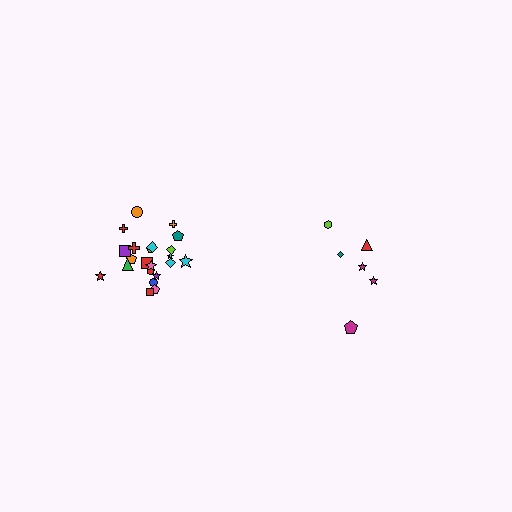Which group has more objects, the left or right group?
The left group.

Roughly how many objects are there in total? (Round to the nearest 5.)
Roughly 30 objects in total.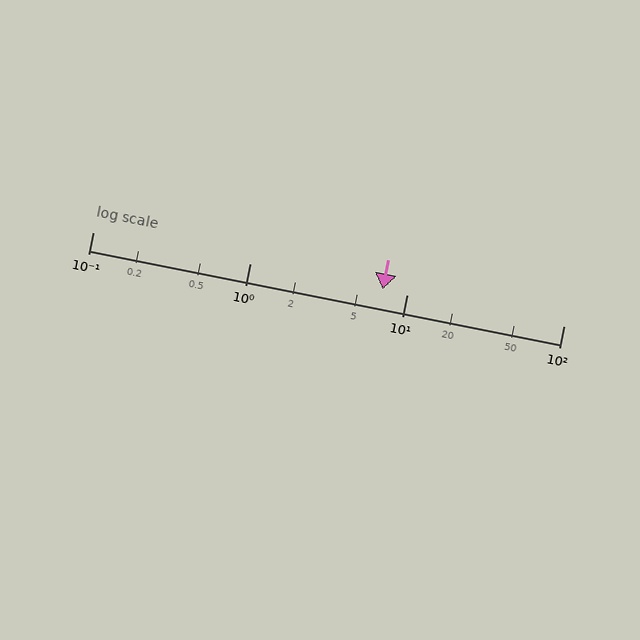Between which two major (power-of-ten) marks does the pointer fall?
The pointer is between 1 and 10.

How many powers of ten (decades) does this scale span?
The scale spans 3 decades, from 0.1 to 100.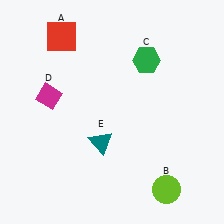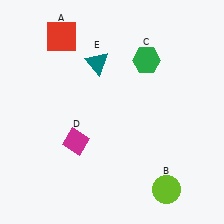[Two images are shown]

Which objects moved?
The objects that moved are: the magenta diamond (D), the teal triangle (E).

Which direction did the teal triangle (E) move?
The teal triangle (E) moved up.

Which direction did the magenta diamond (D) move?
The magenta diamond (D) moved down.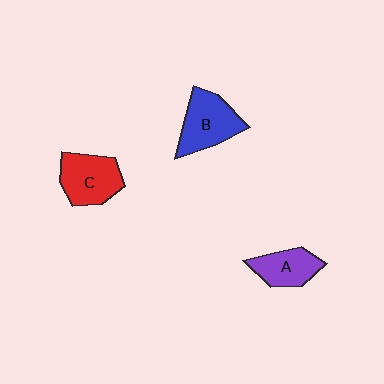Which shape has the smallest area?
Shape A (purple).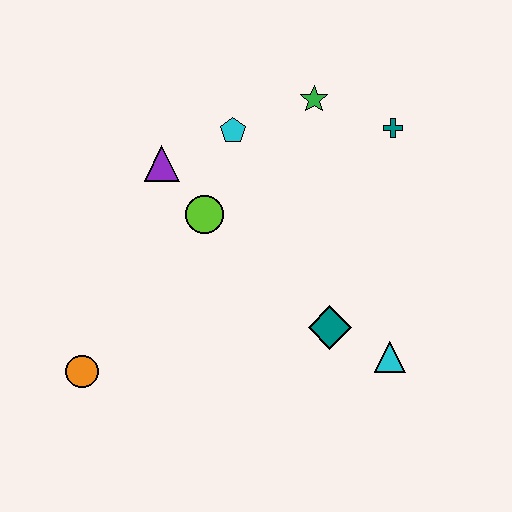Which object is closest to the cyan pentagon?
The purple triangle is closest to the cyan pentagon.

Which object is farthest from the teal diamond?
The orange circle is farthest from the teal diamond.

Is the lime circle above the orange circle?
Yes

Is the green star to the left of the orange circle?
No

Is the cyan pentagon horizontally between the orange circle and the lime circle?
No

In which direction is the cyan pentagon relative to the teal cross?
The cyan pentagon is to the left of the teal cross.